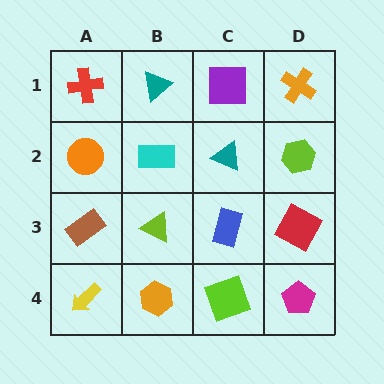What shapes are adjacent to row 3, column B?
A cyan rectangle (row 2, column B), an orange hexagon (row 4, column B), a brown rectangle (row 3, column A), a blue rectangle (row 3, column C).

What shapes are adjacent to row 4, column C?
A blue rectangle (row 3, column C), an orange hexagon (row 4, column B), a magenta pentagon (row 4, column D).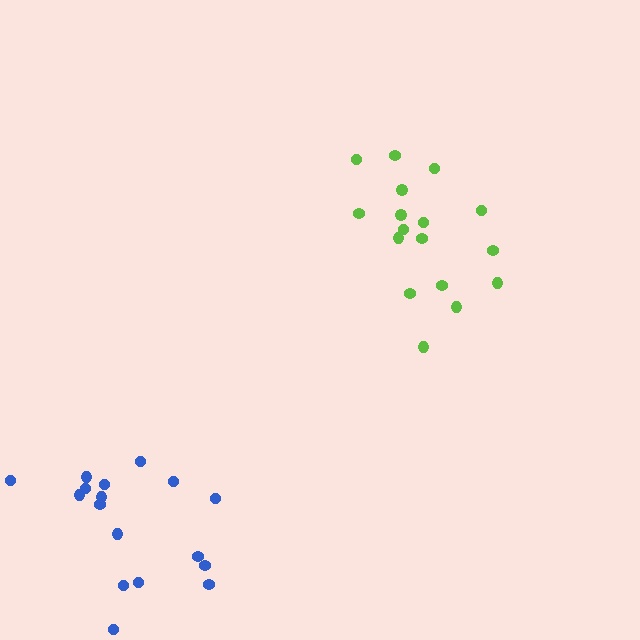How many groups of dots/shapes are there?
There are 2 groups.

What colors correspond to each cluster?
The clusters are colored: lime, blue.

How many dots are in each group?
Group 1: 17 dots, Group 2: 17 dots (34 total).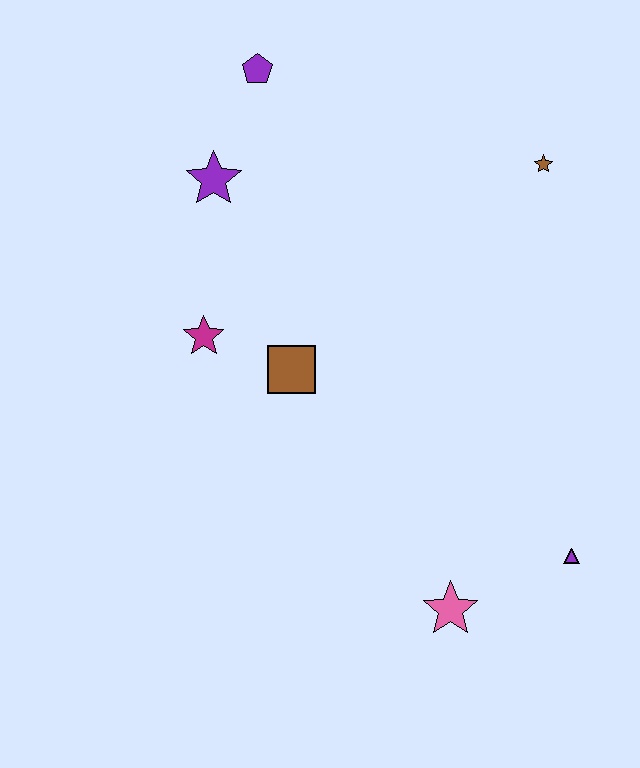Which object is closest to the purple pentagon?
The purple star is closest to the purple pentagon.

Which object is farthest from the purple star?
The purple triangle is farthest from the purple star.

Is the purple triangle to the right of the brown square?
Yes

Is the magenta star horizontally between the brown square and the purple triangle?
No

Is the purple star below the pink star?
No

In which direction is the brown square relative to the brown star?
The brown square is to the left of the brown star.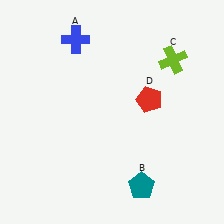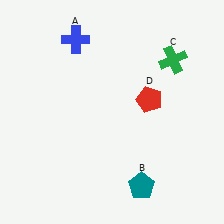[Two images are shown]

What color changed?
The cross (C) changed from lime in Image 1 to green in Image 2.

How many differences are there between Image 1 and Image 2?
There is 1 difference between the two images.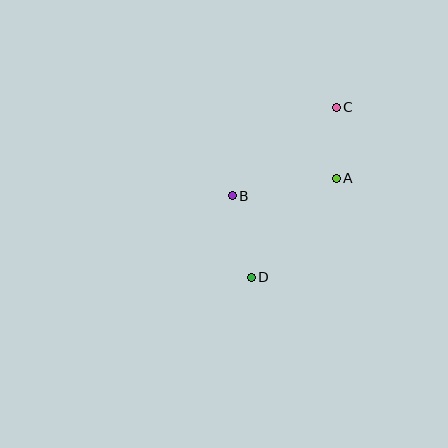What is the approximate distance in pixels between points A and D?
The distance between A and D is approximately 130 pixels.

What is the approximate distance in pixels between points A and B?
The distance between A and B is approximately 105 pixels.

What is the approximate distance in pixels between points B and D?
The distance between B and D is approximately 84 pixels.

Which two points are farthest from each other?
Points C and D are farthest from each other.